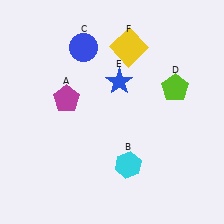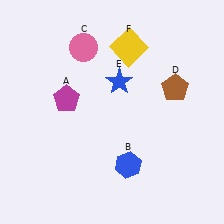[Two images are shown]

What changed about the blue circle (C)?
In Image 1, C is blue. In Image 2, it changed to pink.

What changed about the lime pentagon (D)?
In Image 1, D is lime. In Image 2, it changed to brown.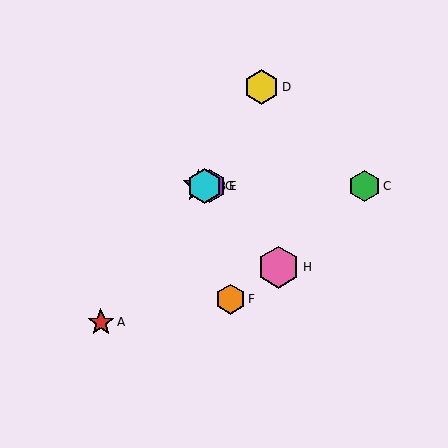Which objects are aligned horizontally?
Objects B, C, E, G are aligned horizontally.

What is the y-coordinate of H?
Object H is at y≈267.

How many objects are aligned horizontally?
4 objects (B, C, E, G) are aligned horizontally.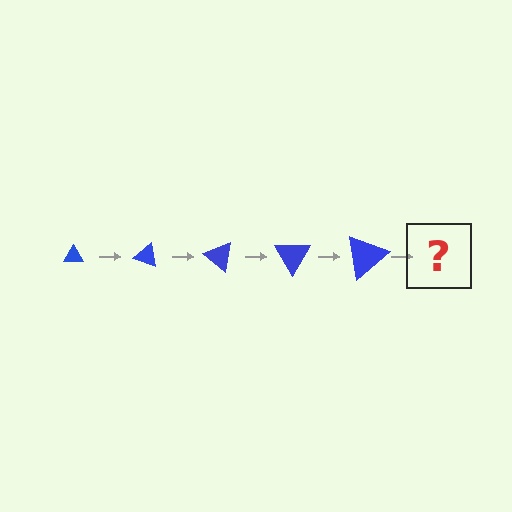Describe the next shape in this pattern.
It should be a triangle, larger than the previous one and rotated 100 degrees from the start.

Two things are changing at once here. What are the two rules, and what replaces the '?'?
The two rules are that the triangle grows larger each step and it rotates 20 degrees each step. The '?' should be a triangle, larger than the previous one and rotated 100 degrees from the start.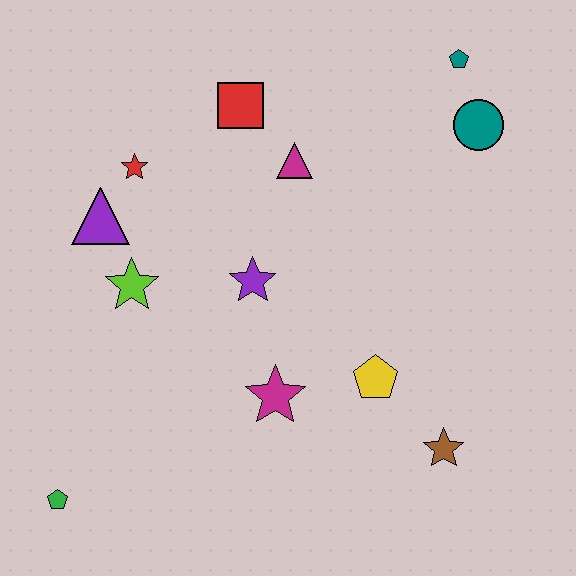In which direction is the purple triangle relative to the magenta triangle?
The purple triangle is to the left of the magenta triangle.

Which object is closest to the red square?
The magenta triangle is closest to the red square.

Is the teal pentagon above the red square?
Yes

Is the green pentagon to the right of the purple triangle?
No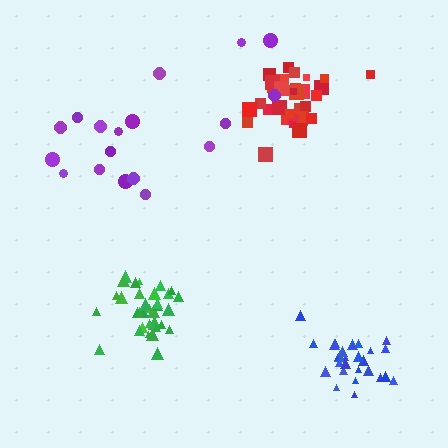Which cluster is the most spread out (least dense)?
Purple.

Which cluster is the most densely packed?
Red.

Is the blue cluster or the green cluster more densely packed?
Green.